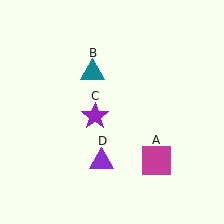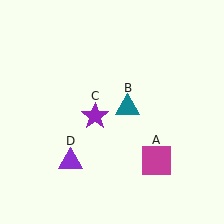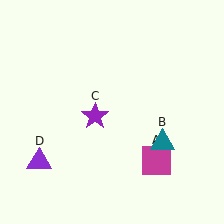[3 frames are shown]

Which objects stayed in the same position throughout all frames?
Magenta square (object A) and purple star (object C) remained stationary.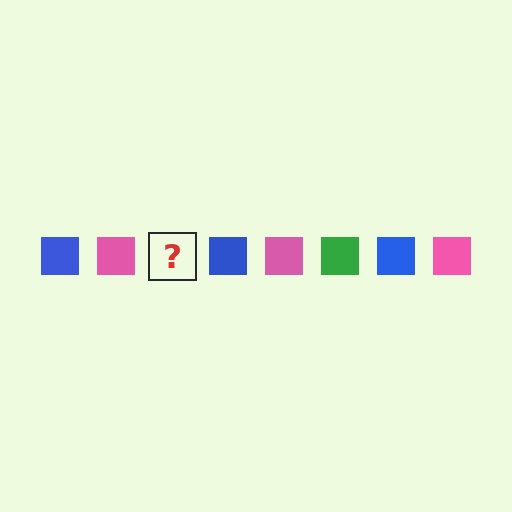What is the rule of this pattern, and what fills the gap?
The rule is that the pattern cycles through blue, pink, green squares. The gap should be filled with a green square.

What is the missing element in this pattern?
The missing element is a green square.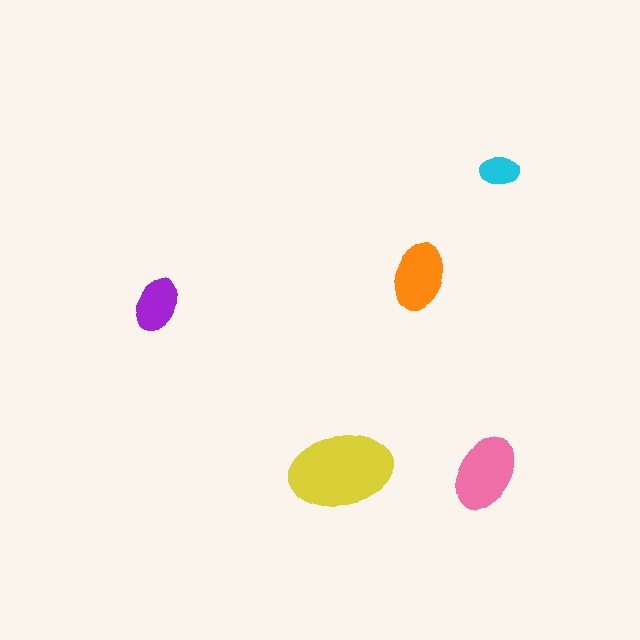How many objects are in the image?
There are 5 objects in the image.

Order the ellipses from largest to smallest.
the yellow one, the pink one, the orange one, the purple one, the cyan one.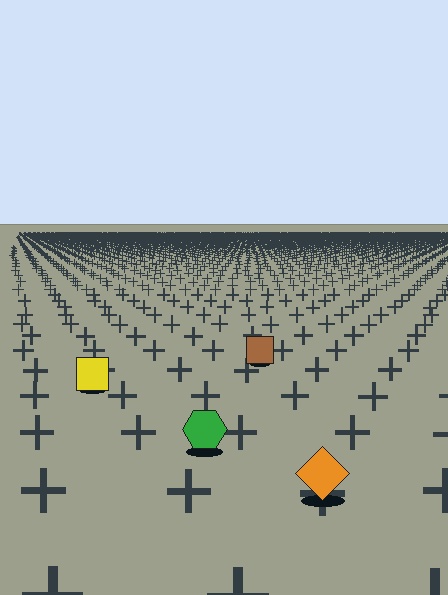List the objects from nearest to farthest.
From nearest to farthest: the orange diamond, the green hexagon, the yellow square, the brown square.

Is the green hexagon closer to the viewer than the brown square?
Yes. The green hexagon is closer — you can tell from the texture gradient: the ground texture is coarser near it.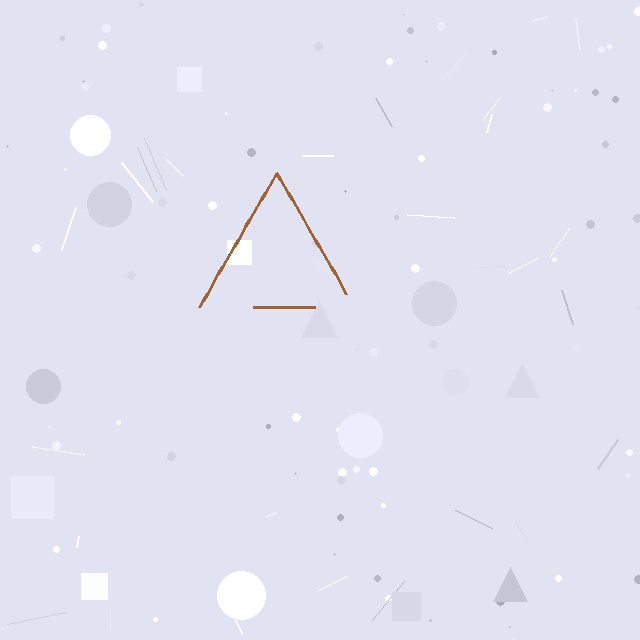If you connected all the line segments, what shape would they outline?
They would outline a triangle.